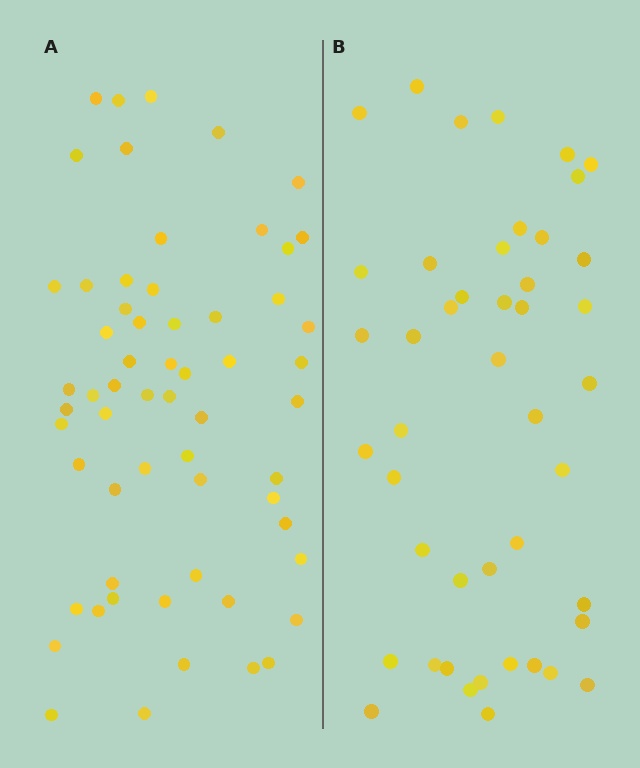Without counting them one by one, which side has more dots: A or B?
Region A (the left region) has more dots.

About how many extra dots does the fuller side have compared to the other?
Region A has approximately 15 more dots than region B.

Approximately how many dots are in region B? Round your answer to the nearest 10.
About 40 dots. (The exact count is 45, which rounds to 40.)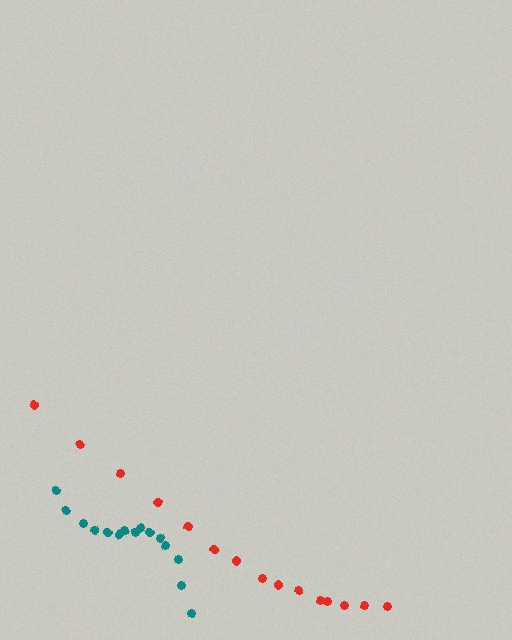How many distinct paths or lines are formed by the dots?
There are 2 distinct paths.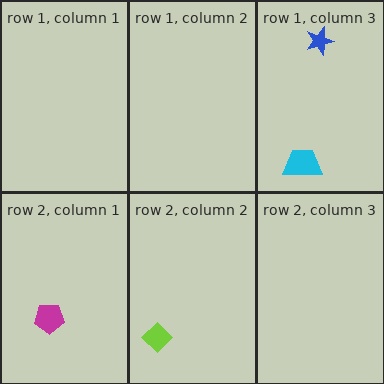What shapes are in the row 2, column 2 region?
The lime diamond.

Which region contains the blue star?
The row 1, column 3 region.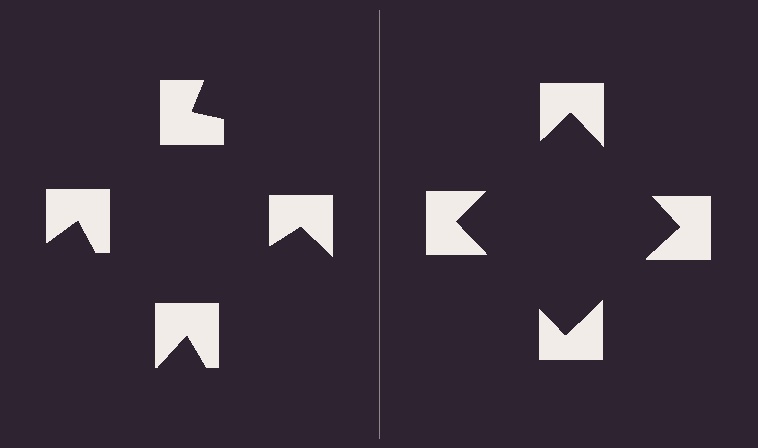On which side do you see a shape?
An illusory square appears on the right side. On the left side the wedge cuts are rotated, so no coherent shape forms.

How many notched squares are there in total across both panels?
8 — 4 on each side.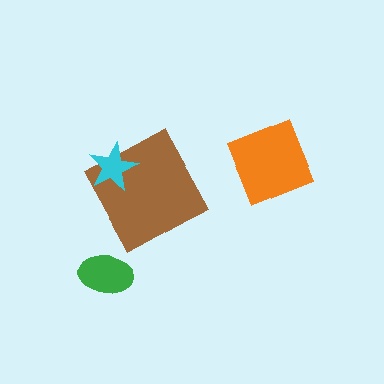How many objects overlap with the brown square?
1 object overlaps with the brown square.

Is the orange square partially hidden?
No, no other shape covers it.